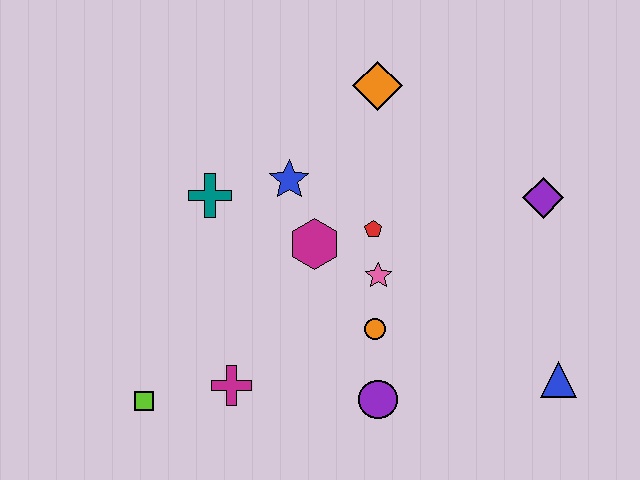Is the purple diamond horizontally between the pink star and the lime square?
No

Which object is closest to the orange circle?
The pink star is closest to the orange circle.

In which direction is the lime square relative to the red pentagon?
The lime square is to the left of the red pentagon.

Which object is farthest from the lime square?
The purple diamond is farthest from the lime square.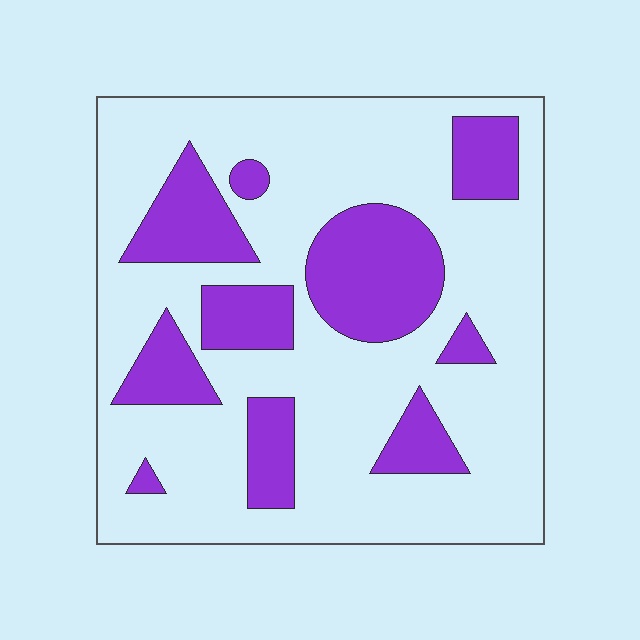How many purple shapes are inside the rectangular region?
10.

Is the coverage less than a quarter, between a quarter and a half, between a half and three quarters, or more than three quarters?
Between a quarter and a half.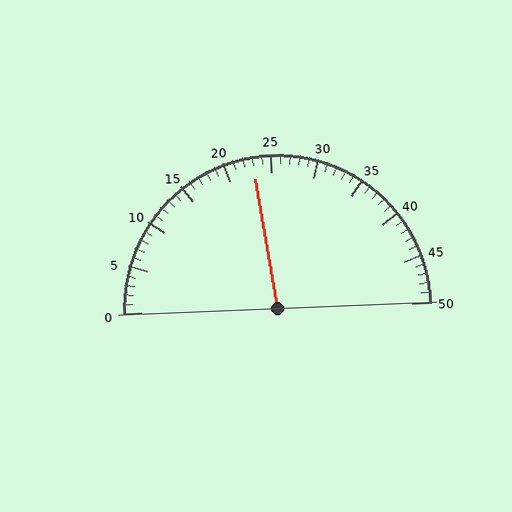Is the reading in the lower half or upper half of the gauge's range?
The reading is in the lower half of the range (0 to 50).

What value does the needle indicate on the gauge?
The needle indicates approximately 23.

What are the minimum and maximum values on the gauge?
The gauge ranges from 0 to 50.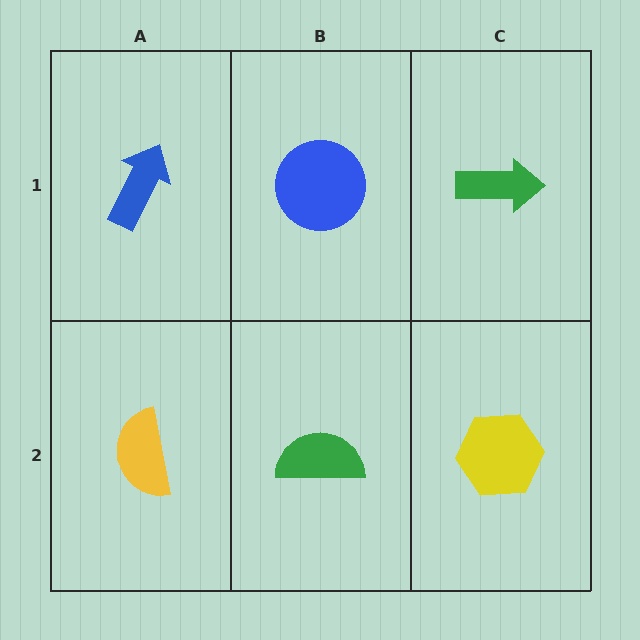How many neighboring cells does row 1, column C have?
2.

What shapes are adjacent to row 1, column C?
A yellow hexagon (row 2, column C), a blue circle (row 1, column B).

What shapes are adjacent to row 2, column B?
A blue circle (row 1, column B), a yellow semicircle (row 2, column A), a yellow hexagon (row 2, column C).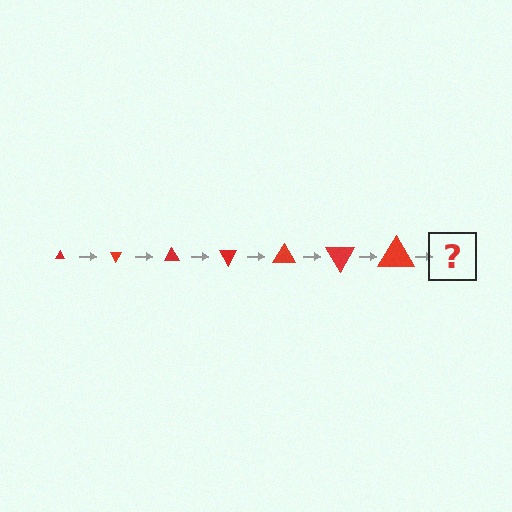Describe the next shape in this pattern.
It should be a triangle, larger than the previous one and rotated 420 degrees from the start.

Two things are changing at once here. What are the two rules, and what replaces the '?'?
The two rules are that the triangle grows larger each step and it rotates 60 degrees each step. The '?' should be a triangle, larger than the previous one and rotated 420 degrees from the start.